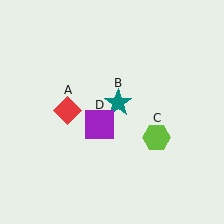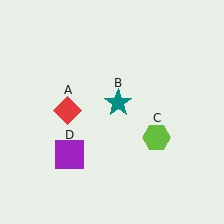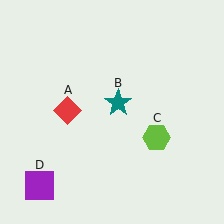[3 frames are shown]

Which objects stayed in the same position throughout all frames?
Red diamond (object A) and teal star (object B) and lime hexagon (object C) remained stationary.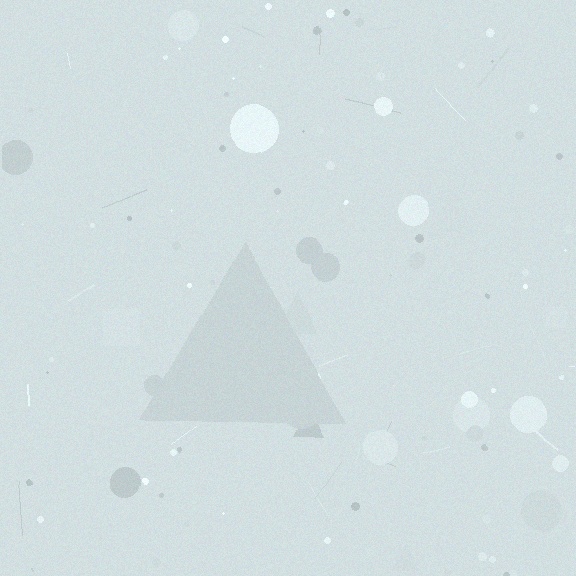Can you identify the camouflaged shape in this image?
The camouflaged shape is a triangle.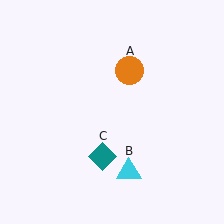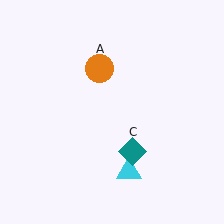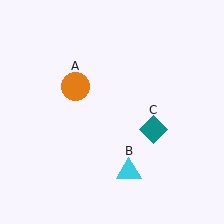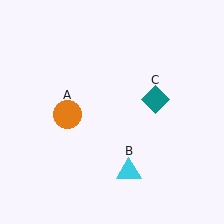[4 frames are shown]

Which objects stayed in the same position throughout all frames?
Cyan triangle (object B) remained stationary.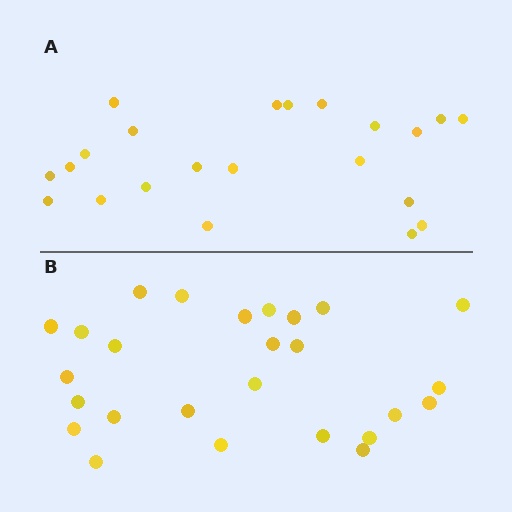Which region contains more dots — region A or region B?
Region B (the bottom region) has more dots.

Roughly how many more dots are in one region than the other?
Region B has about 4 more dots than region A.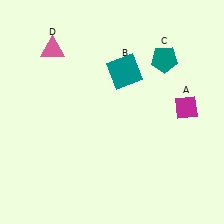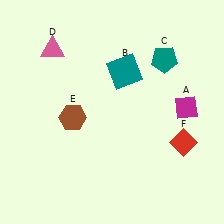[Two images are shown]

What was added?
A brown hexagon (E), a red diamond (F) were added in Image 2.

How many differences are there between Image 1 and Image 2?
There are 2 differences between the two images.